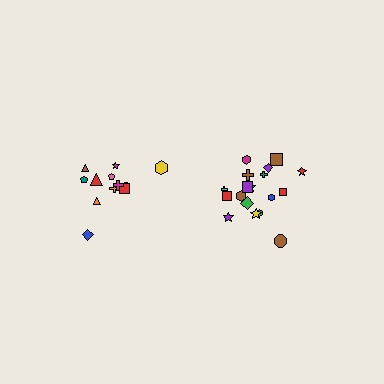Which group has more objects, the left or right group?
The right group.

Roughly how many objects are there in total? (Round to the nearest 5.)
Roughly 30 objects in total.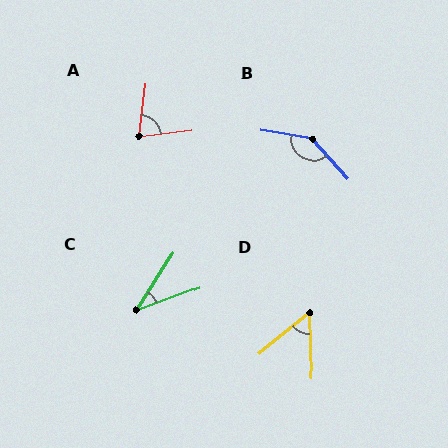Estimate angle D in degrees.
Approximately 52 degrees.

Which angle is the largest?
B, at approximately 142 degrees.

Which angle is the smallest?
C, at approximately 37 degrees.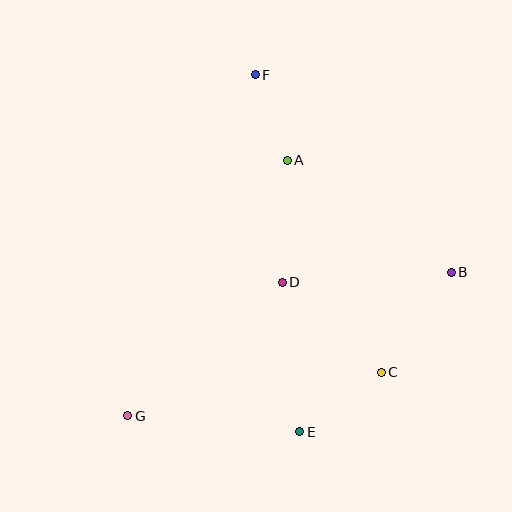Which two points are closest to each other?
Points A and F are closest to each other.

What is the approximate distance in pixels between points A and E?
The distance between A and E is approximately 272 pixels.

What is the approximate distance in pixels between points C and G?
The distance between C and G is approximately 257 pixels.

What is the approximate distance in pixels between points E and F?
The distance between E and F is approximately 360 pixels.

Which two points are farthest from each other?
Points F and G are farthest from each other.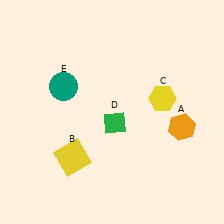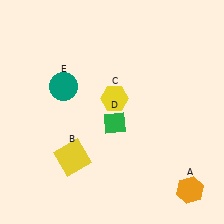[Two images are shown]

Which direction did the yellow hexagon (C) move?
The yellow hexagon (C) moved left.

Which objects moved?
The objects that moved are: the orange hexagon (A), the yellow hexagon (C).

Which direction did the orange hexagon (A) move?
The orange hexagon (A) moved down.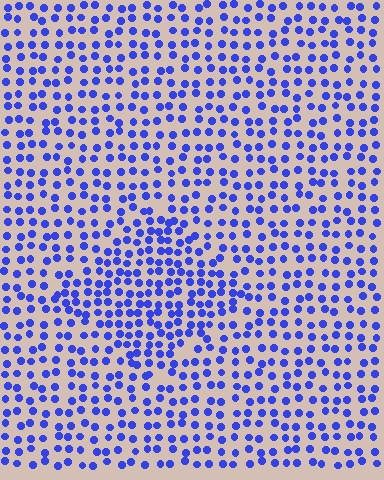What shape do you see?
I see a diamond.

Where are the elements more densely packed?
The elements are more densely packed inside the diamond boundary.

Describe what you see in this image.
The image contains small blue elements arranged at two different densities. A diamond-shaped region is visible where the elements are more densely packed than the surrounding area.